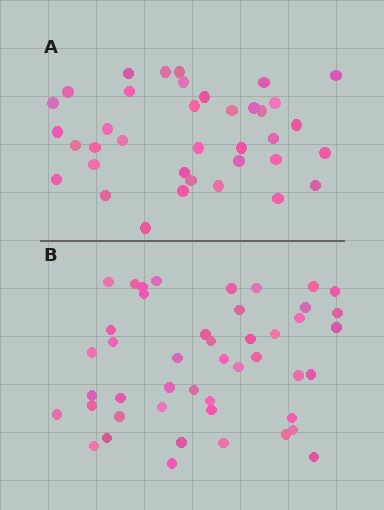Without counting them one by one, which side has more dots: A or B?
Region B (the bottom region) has more dots.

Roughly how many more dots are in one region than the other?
Region B has roughly 8 or so more dots than region A.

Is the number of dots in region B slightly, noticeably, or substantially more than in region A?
Region B has only slightly more — the two regions are fairly close. The ratio is roughly 1.2 to 1.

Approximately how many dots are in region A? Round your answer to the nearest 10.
About 40 dots. (The exact count is 37, which rounds to 40.)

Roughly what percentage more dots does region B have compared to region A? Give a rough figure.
About 25% more.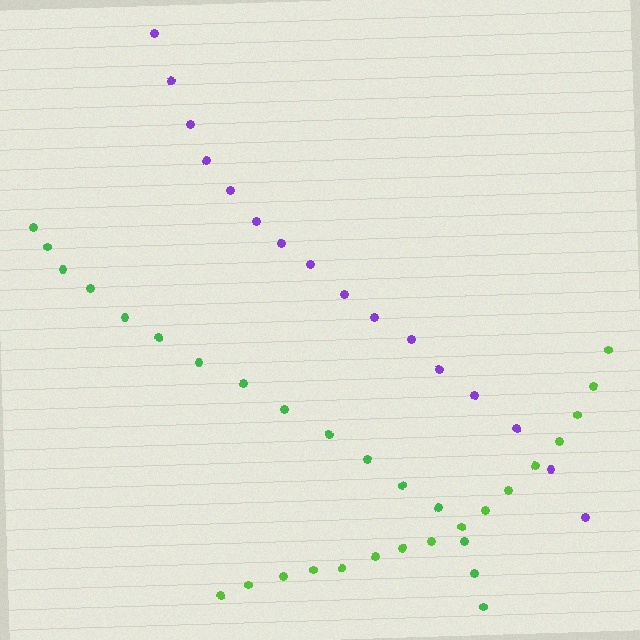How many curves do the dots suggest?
There are 3 distinct paths.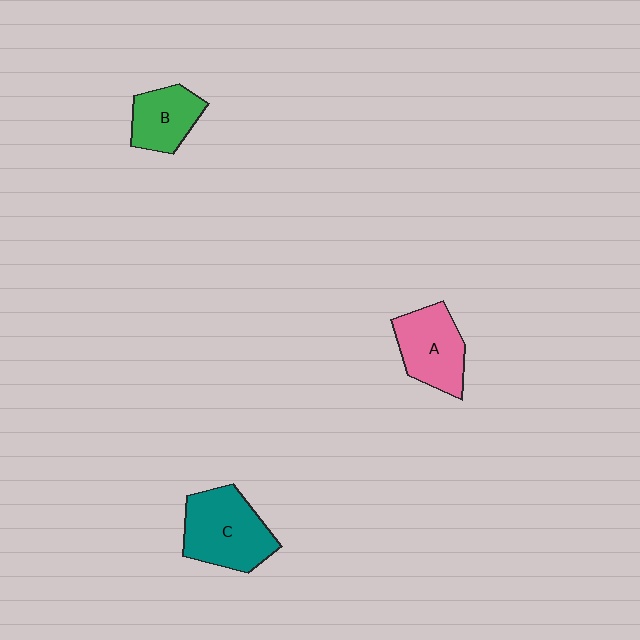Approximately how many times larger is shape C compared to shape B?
Approximately 1.6 times.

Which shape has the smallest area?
Shape B (green).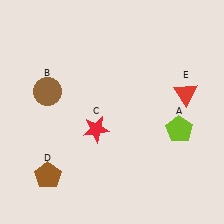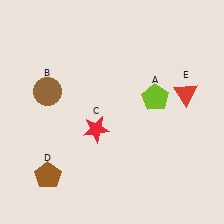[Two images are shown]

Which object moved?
The lime pentagon (A) moved up.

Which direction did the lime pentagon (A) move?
The lime pentagon (A) moved up.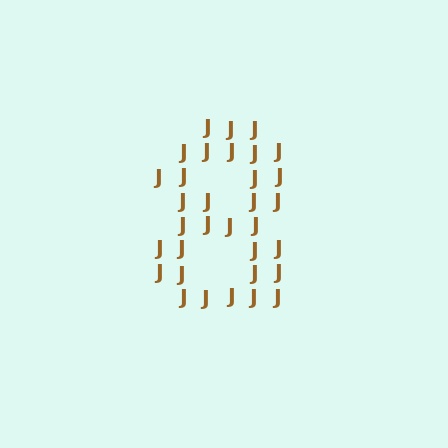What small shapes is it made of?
It is made of small letter J's.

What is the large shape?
The large shape is the digit 8.